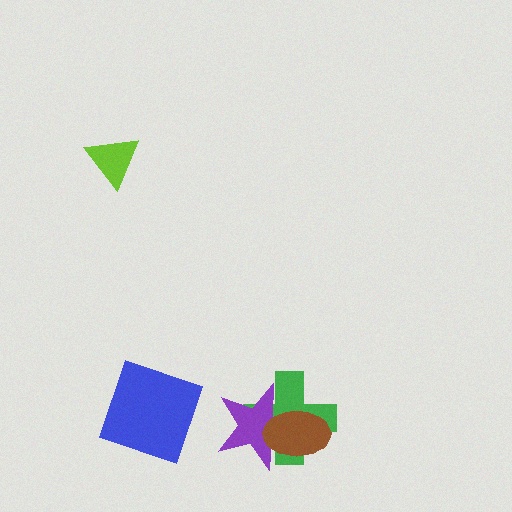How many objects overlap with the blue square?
0 objects overlap with the blue square.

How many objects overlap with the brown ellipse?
2 objects overlap with the brown ellipse.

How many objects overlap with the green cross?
2 objects overlap with the green cross.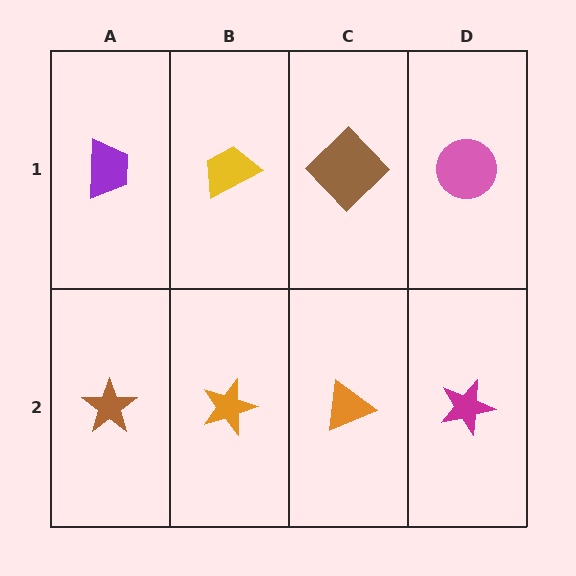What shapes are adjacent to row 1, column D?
A magenta star (row 2, column D), a brown diamond (row 1, column C).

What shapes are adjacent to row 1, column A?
A brown star (row 2, column A), a yellow trapezoid (row 1, column B).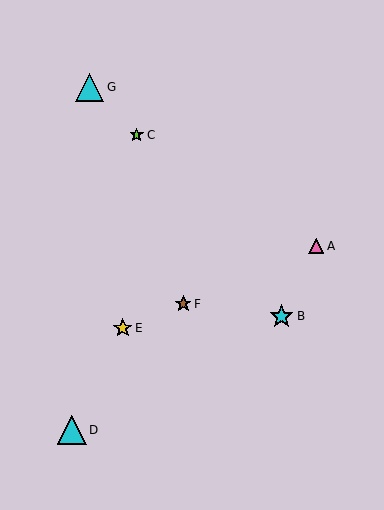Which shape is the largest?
The cyan triangle (labeled G) is the largest.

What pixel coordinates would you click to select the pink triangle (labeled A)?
Click at (316, 246) to select the pink triangle A.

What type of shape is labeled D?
Shape D is a cyan triangle.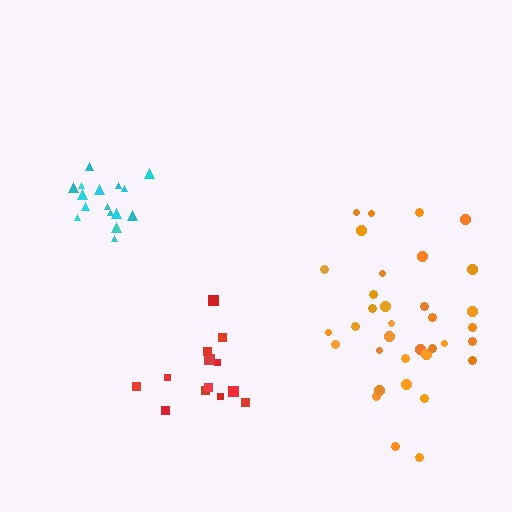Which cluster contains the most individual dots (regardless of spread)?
Orange (35).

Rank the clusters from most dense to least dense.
cyan, red, orange.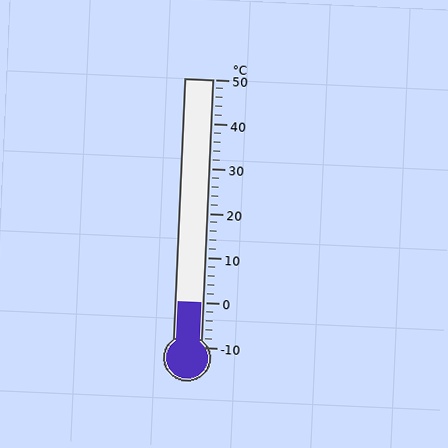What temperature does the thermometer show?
The thermometer shows approximately 0°C.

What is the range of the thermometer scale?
The thermometer scale ranges from -10°C to 50°C.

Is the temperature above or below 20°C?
The temperature is below 20°C.